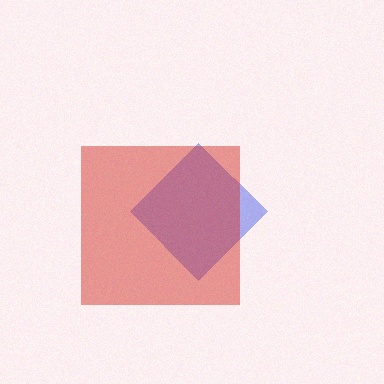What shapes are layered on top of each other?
The layered shapes are: a blue diamond, a red square.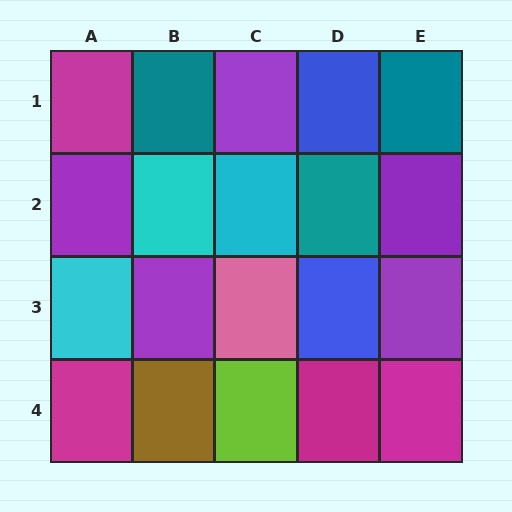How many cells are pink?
1 cell is pink.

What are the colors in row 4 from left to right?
Magenta, brown, lime, magenta, magenta.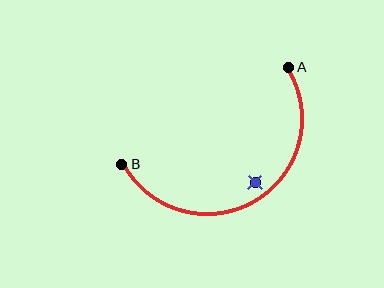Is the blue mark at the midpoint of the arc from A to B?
No — the blue mark does not lie on the arc at all. It sits slightly inside the curve.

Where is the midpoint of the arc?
The arc midpoint is the point on the curve farthest from the straight line joining A and B. It sits below that line.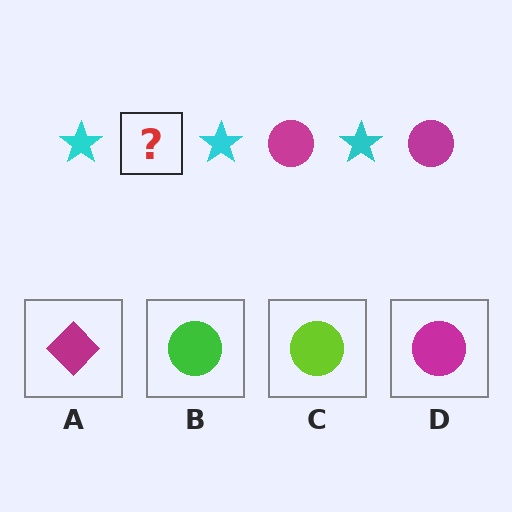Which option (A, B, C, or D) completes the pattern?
D.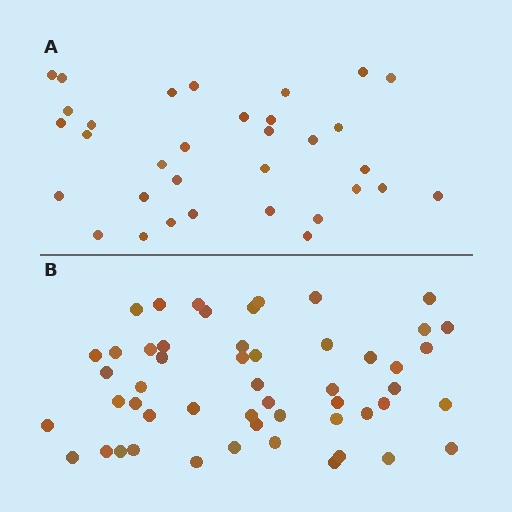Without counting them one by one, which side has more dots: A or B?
Region B (the bottom region) has more dots.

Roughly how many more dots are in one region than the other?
Region B has approximately 20 more dots than region A.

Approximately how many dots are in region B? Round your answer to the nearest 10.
About 50 dots. (The exact count is 52, which rounds to 50.)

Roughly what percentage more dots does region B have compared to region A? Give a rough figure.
About 60% more.